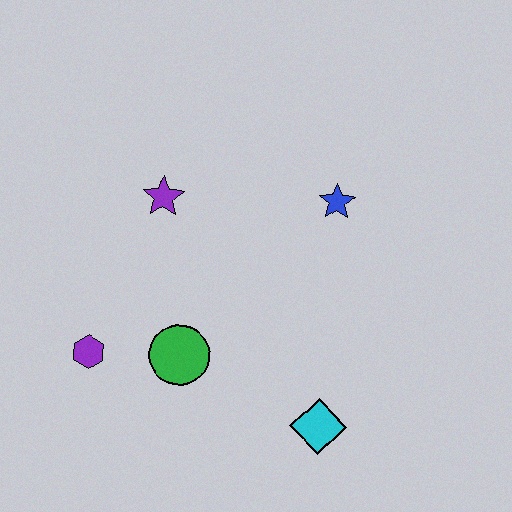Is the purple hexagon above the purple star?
No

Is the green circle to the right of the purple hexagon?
Yes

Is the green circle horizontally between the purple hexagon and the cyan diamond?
Yes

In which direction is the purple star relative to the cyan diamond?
The purple star is above the cyan diamond.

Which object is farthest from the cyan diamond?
The purple star is farthest from the cyan diamond.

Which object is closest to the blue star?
The purple star is closest to the blue star.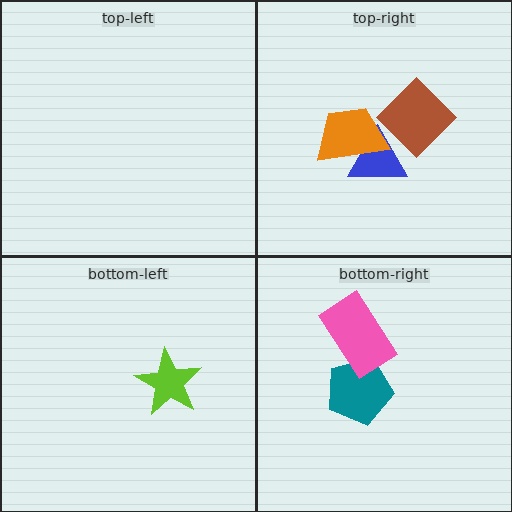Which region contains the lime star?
The bottom-left region.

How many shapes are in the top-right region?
3.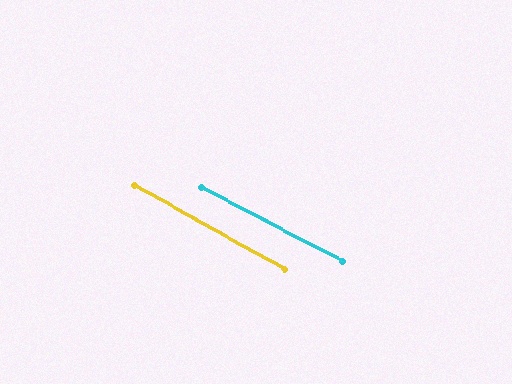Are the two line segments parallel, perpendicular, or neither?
Parallel — their directions differ by only 1.4°.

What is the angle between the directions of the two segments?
Approximately 1 degree.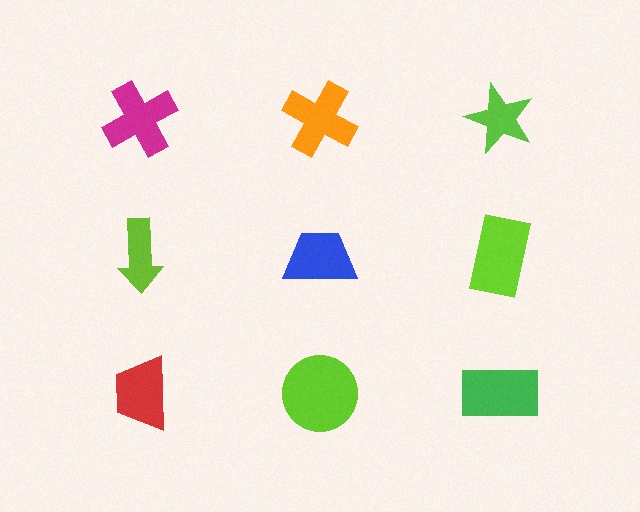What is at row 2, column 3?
A lime rectangle.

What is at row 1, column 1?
A magenta cross.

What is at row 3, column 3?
A green rectangle.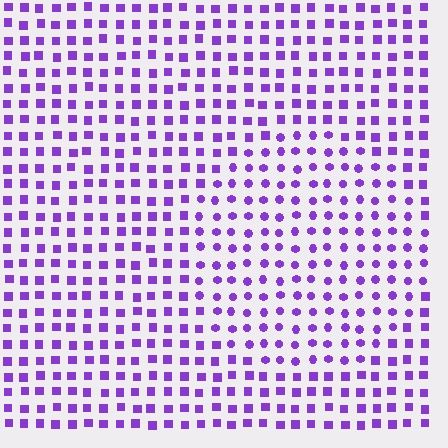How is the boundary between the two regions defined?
The boundary is defined by a change in element shape: circles inside vs. squares outside. All elements share the same color and spacing.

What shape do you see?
I see a circle.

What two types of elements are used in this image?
The image uses circles inside the circle region and squares outside it.